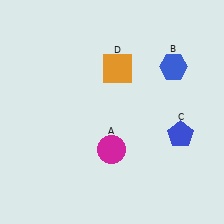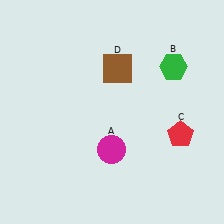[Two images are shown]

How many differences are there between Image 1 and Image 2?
There are 3 differences between the two images.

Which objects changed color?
B changed from blue to green. C changed from blue to red. D changed from orange to brown.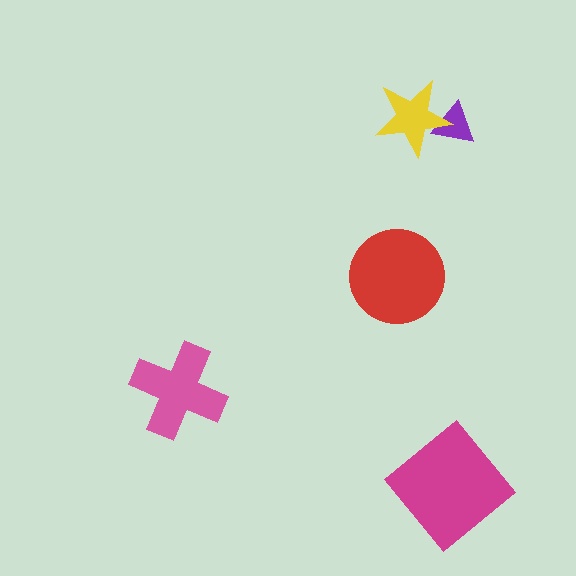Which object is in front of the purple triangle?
The yellow star is in front of the purple triangle.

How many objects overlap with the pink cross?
0 objects overlap with the pink cross.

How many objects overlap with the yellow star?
1 object overlaps with the yellow star.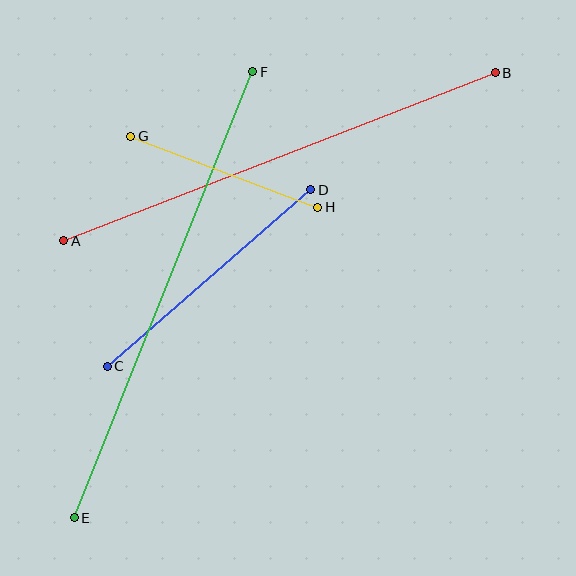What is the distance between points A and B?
The distance is approximately 463 pixels.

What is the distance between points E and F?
The distance is approximately 480 pixels.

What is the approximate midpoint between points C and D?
The midpoint is at approximately (209, 278) pixels.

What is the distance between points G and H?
The distance is approximately 200 pixels.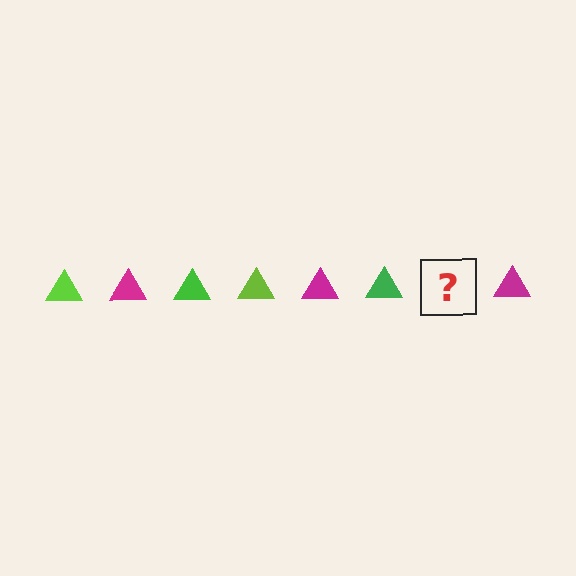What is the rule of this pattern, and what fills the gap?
The rule is that the pattern cycles through lime, magenta, green triangles. The gap should be filled with a lime triangle.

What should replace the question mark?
The question mark should be replaced with a lime triangle.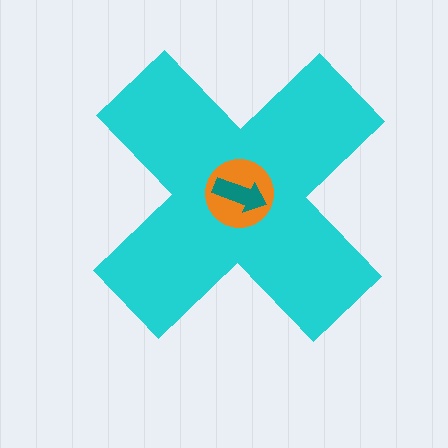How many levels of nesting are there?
3.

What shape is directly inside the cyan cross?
The orange circle.